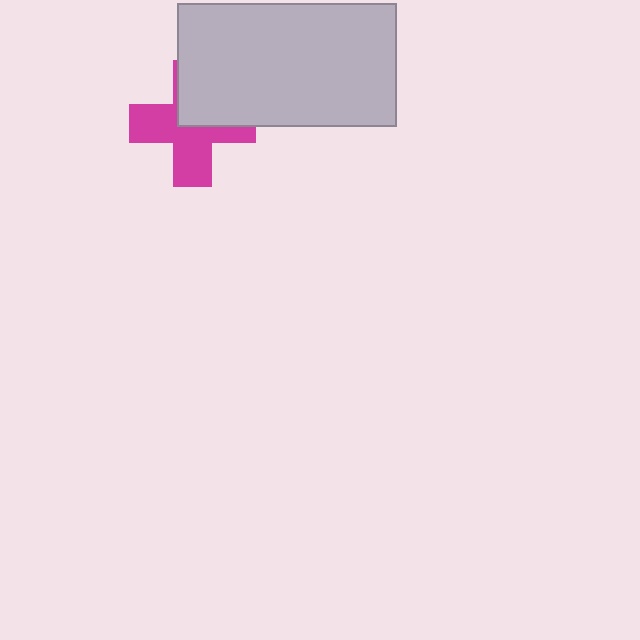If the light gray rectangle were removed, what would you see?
You would see the complete magenta cross.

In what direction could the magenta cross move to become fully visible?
The magenta cross could move toward the lower-left. That would shift it out from behind the light gray rectangle entirely.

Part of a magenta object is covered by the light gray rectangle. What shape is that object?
It is a cross.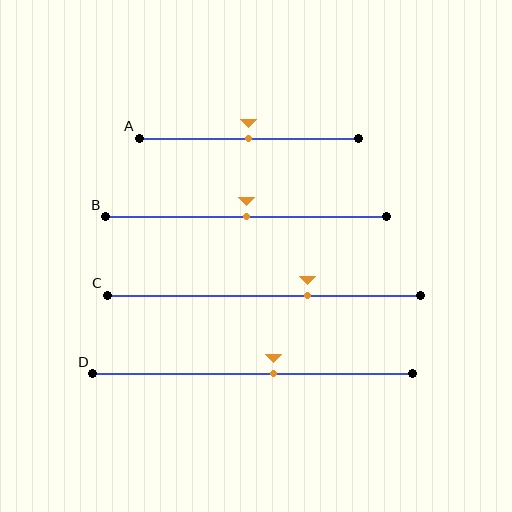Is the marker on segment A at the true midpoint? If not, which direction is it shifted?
Yes, the marker on segment A is at the true midpoint.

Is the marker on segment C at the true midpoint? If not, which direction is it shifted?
No, the marker on segment C is shifted to the right by about 14% of the segment length.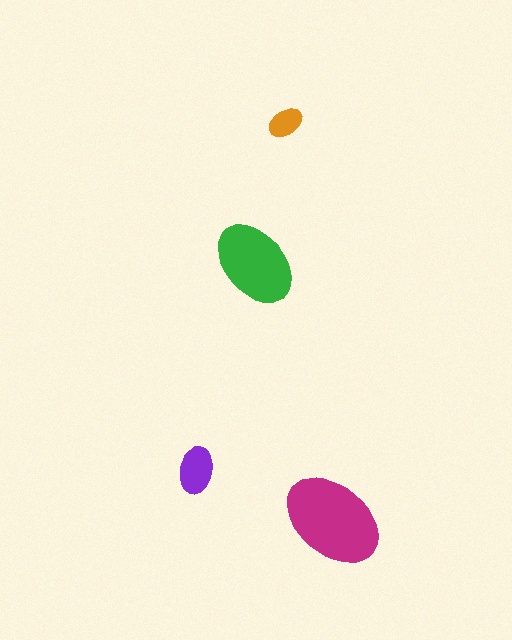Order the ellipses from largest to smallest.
the magenta one, the green one, the purple one, the orange one.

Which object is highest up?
The orange ellipse is topmost.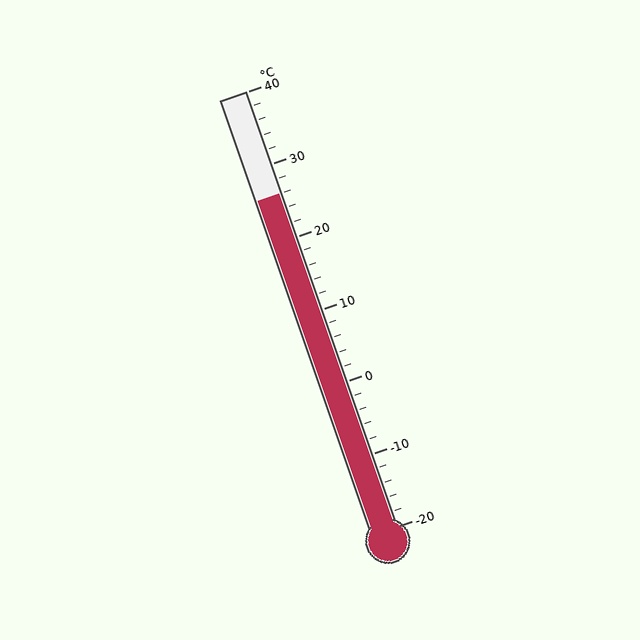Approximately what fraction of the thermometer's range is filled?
The thermometer is filled to approximately 75% of its range.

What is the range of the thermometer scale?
The thermometer scale ranges from -20°C to 40°C.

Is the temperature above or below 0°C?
The temperature is above 0°C.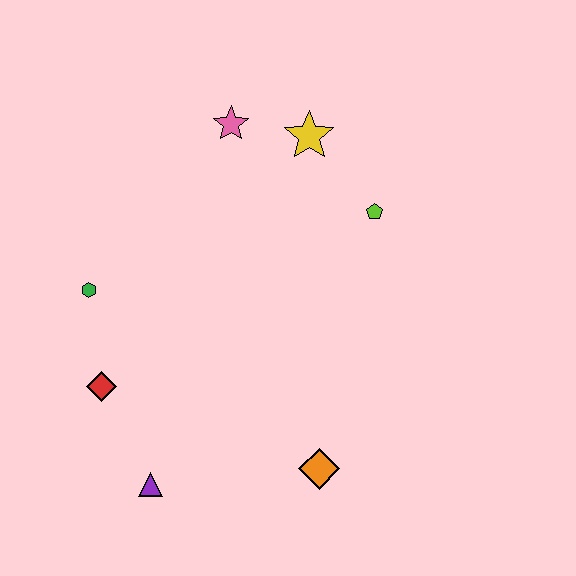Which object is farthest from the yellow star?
The purple triangle is farthest from the yellow star.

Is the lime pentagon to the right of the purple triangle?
Yes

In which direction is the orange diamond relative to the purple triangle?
The orange diamond is to the right of the purple triangle.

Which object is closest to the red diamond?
The green hexagon is closest to the red diamond.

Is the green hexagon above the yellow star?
No